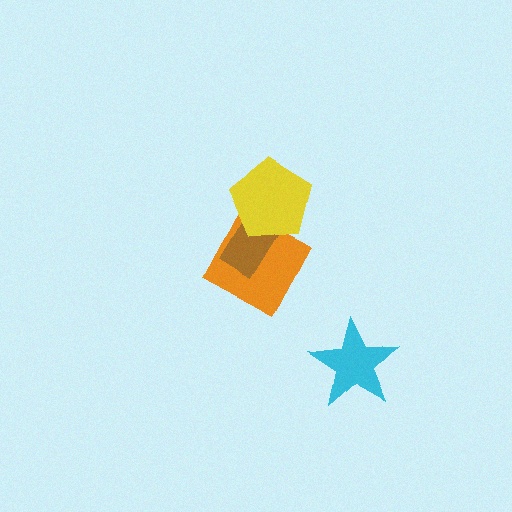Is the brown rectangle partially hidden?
Yes, it is partially covered by another shape.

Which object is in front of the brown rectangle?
The yellow pentagon is in front of the brown rectangle.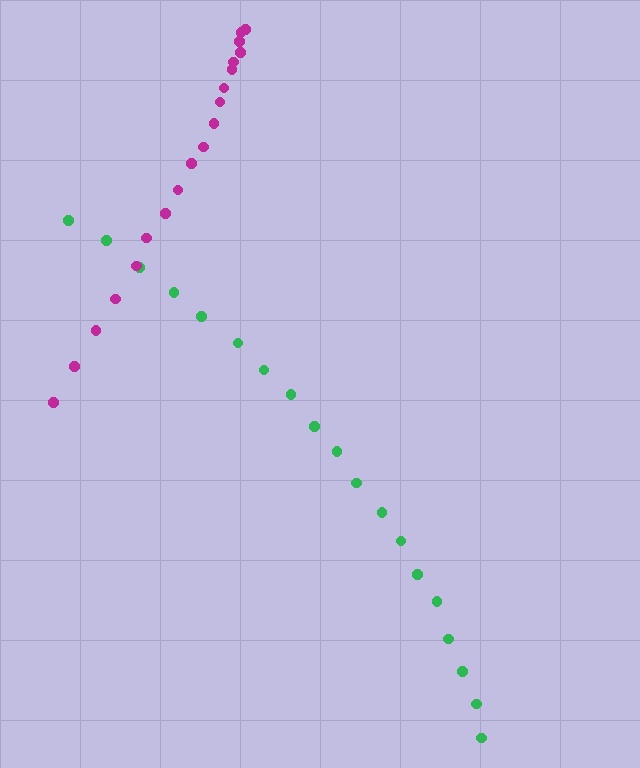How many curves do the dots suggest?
There are 2 distinct paths.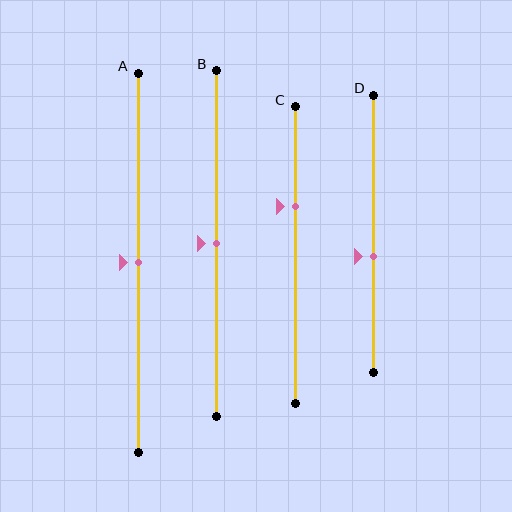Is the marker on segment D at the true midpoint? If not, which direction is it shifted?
No, the marker on segment D is shifted downward by about 8% of the segment length.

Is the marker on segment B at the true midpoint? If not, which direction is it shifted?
Yes, the marker on segment B is at the true midpoint.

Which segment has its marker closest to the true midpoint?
Segment A has its marker closest to the true midpoint.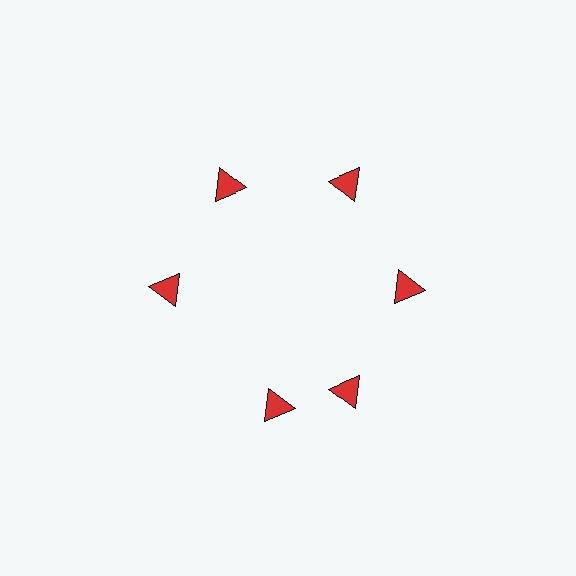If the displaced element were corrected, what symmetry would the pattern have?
It would have 6-fold rotational symmetry — the pattern would map onto itself every 60 degrees.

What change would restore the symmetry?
The symmetry would be restored by rotating it back into even spacing with its neighbors so that all 6 triangles sit at equal angles and equal distance from the center.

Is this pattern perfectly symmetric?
No. The 6 red triangles are arranged in a ring, but one element near the 7 o'clock position is rotated out of alignment along the ring, breaking the 6-fold rotational symmetry.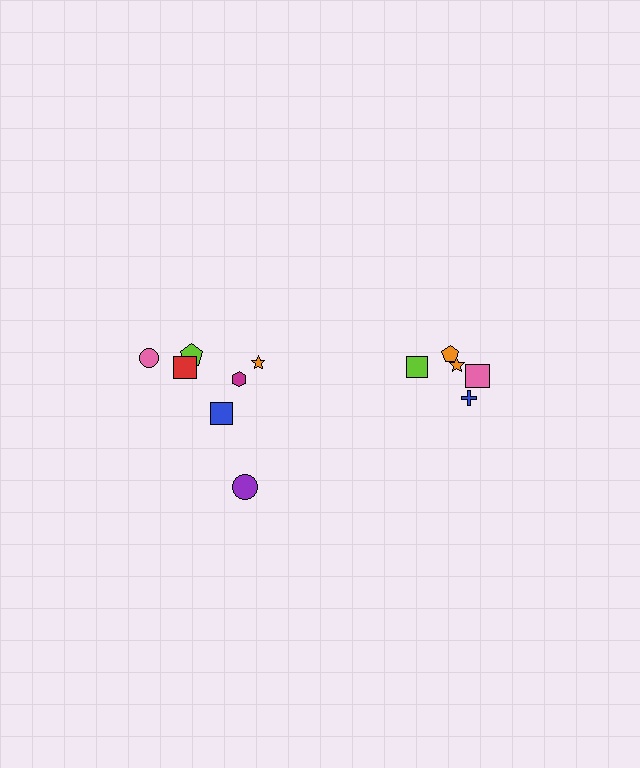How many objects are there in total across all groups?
There are 12 objects.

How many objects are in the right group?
There are 5 objects.